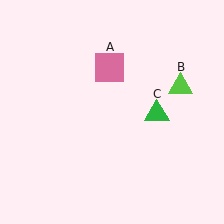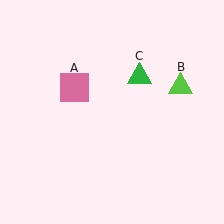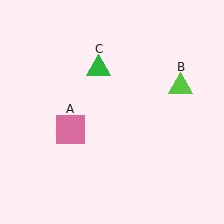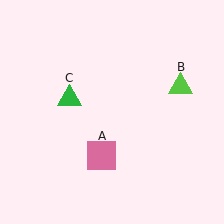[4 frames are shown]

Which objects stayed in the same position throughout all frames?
Lime triangle (object B) remained stationary.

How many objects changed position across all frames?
2 objects changed position: pink square (object A), green triangle (object C).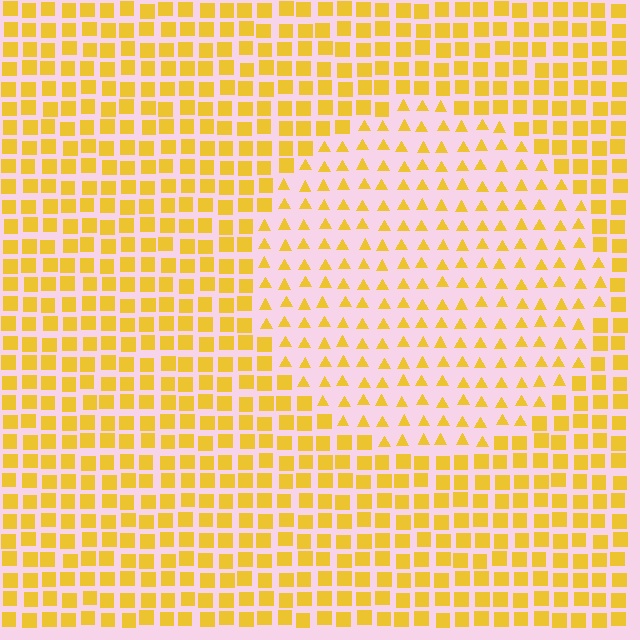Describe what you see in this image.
The image is filled with small yellow elements arranged in a uniform grid. A circle-shaped region contains triangles, while the surrounding area contains squares. The boundary is defined purely by the change in element shape.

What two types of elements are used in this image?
The image uses triangles inside the circle region and squares outside it.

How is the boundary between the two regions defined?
The boundary is defined by a change in element shape: triangles inside vs. squares outside. All elements share the same color and spacing.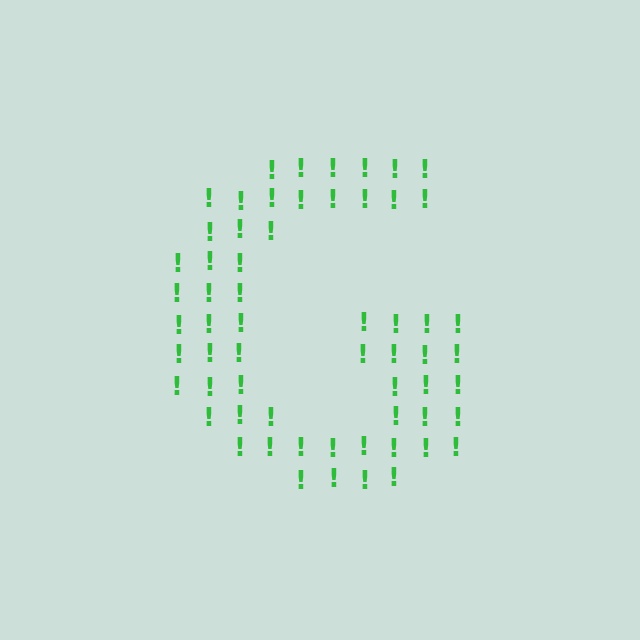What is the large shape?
The large shape is the letter G.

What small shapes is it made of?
It is made of small exclamation marks.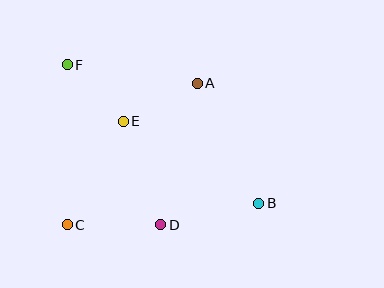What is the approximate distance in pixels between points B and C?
The distance between B and C is approximately 193 pixels.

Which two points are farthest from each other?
Points B and F are farthest from each other.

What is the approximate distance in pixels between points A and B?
The distance between A and B is approximately 134 pixels.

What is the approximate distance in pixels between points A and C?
The distance between A and C is approximately 192 pixels.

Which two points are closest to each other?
Points E and F are closest to each other.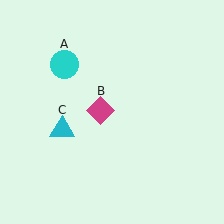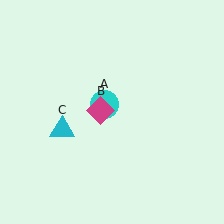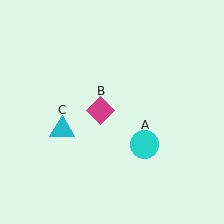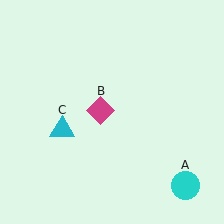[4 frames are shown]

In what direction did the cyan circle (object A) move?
The cyan circle (object A) moved down and to the right.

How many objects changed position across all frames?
1 object changed position: cyan circle (object A).